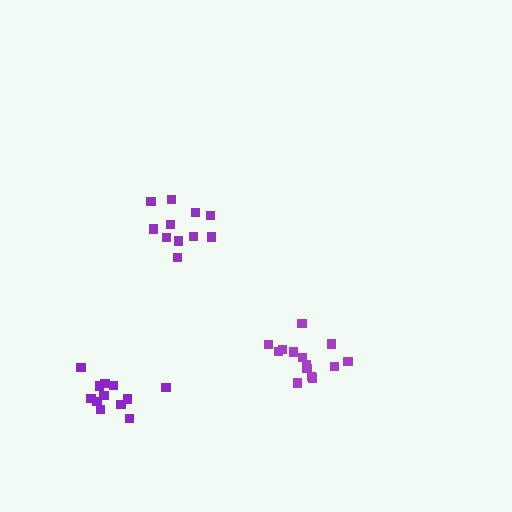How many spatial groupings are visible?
There are 3 spatial groupings.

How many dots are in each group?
Group 1: 12 dots, Group 2: 14 dots, Group 3: 11 dots (37 total).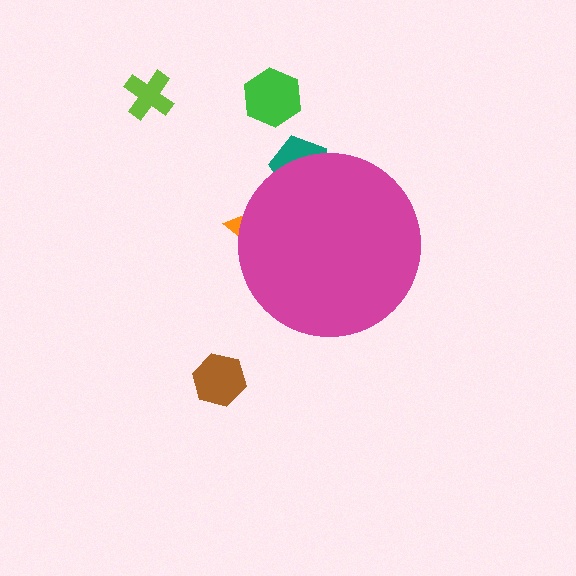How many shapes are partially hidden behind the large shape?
2 shapes are partially hidden.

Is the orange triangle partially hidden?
Yes, the orange triangle is partially hidden behind the magenta circle.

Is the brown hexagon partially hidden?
No, the brown hexagon is fully visible.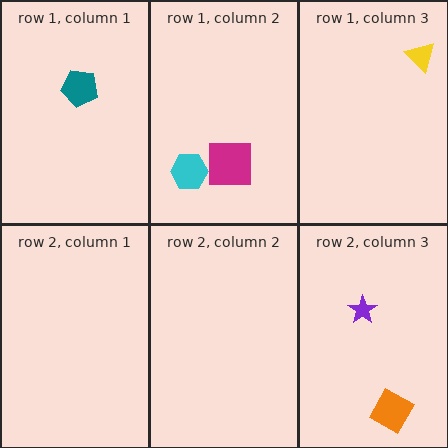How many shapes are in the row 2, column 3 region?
2.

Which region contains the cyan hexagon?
The row 1, column 2 region.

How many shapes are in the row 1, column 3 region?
1.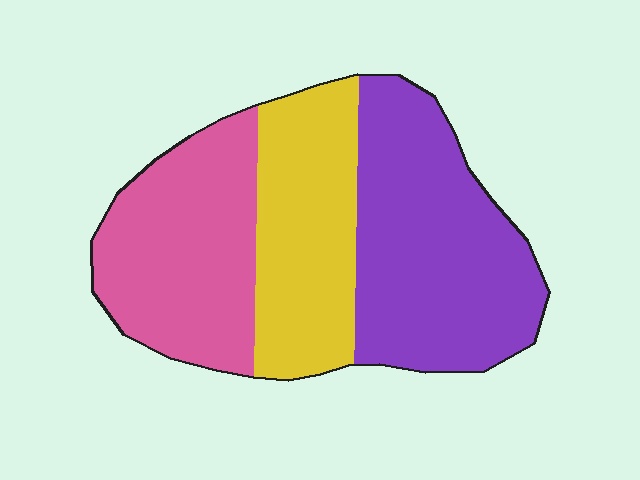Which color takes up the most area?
Purple, at roughly 40%.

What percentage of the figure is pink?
Pink takes up between a quarter and a half of the figure.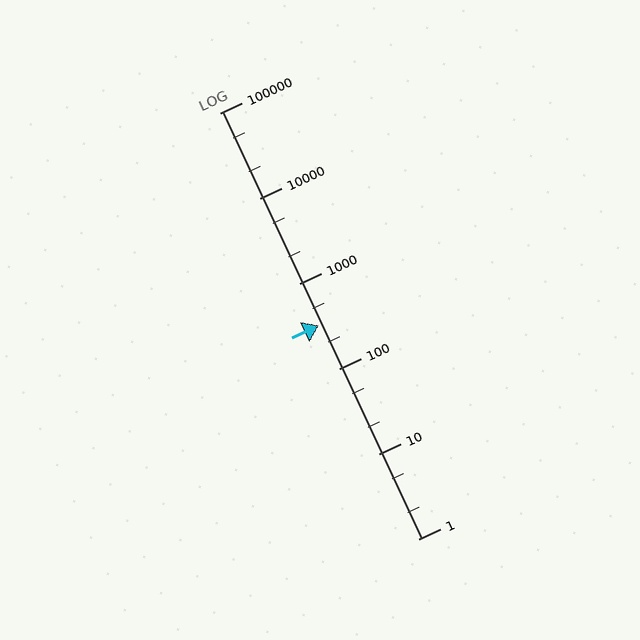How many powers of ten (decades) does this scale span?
The scale spans 5 decades, from 1 to 100000.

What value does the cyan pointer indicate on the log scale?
The pointer indicates approximately 320.